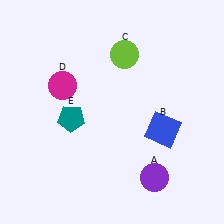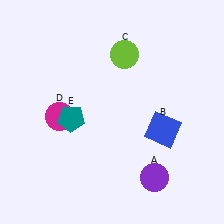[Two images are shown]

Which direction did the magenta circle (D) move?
The magenta circle (D) moved down.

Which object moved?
The magenta circle (D) moved down.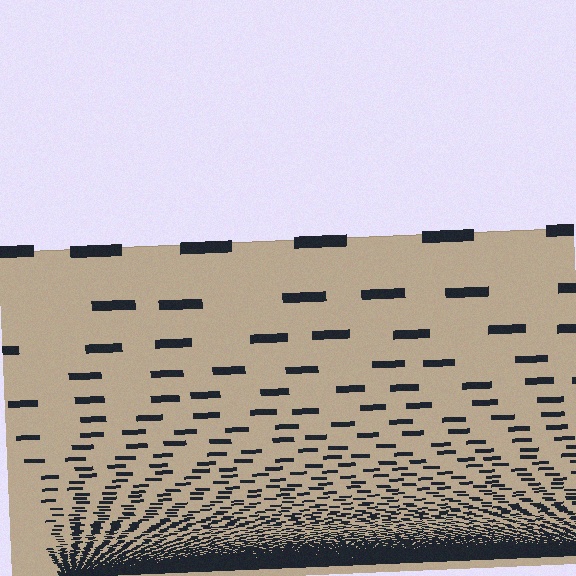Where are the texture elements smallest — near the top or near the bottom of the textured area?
Near the bottom.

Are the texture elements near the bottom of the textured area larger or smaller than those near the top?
Smaller. The gradient is inverted — elements near the bottom are smaller and denser.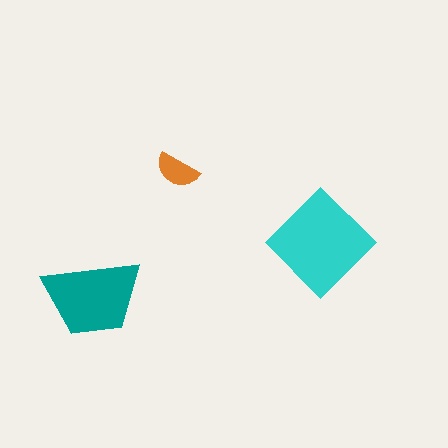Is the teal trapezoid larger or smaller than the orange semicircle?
Larger.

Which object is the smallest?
The orange semicircle.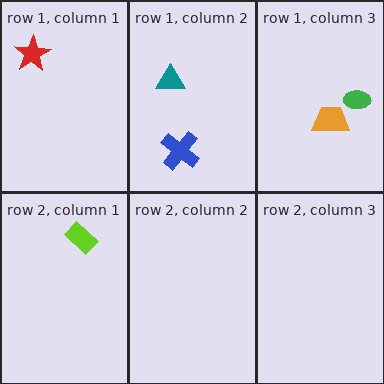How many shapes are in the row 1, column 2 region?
2.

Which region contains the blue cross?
The row 1, column 2 region.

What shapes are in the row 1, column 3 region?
The green ellipse, the orange trapezoid.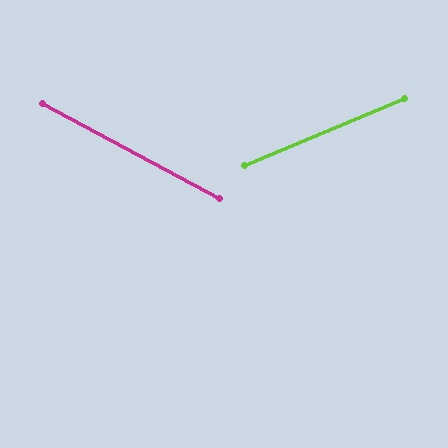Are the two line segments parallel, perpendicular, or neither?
Neither parallel nor perpendicular — they differ by about 51°.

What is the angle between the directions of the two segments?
Approximately 51 degrees.